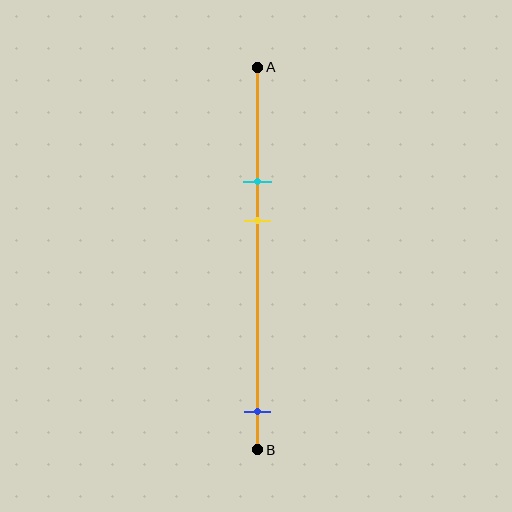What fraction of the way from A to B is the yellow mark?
The yellow mark is approximately 40% (0.4) of the way from A to B.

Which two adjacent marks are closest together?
The cyan and yellow marks are the closest adjacent pair.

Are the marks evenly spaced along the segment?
No, the marks are not evenly spaced.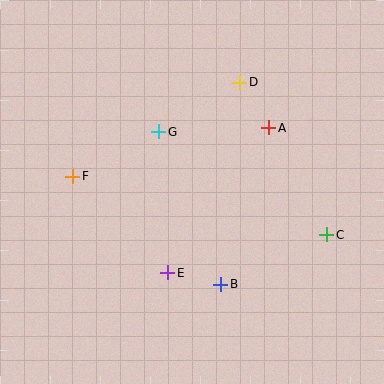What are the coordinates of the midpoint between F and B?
The midpoint between F and B is at (147, 230).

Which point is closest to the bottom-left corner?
Point E is closest to the bottom-left corner.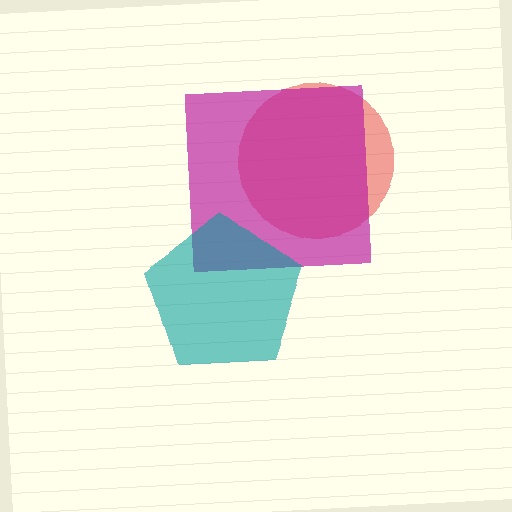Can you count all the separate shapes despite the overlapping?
Yes, there are 3 separate shapes.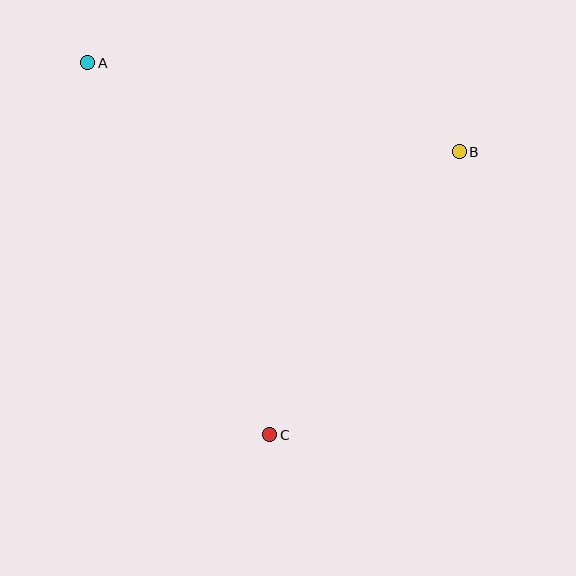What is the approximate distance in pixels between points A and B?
The distance between A and B is approximately 382 pixels.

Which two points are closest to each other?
Points B and C are closest to each other.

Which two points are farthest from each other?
Points A and C are farthest from each other.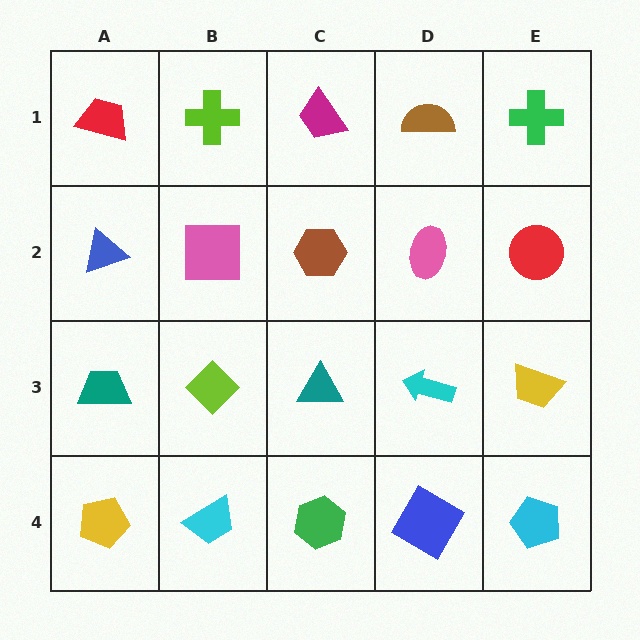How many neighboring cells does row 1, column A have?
2.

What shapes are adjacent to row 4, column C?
A teal triangle (row 3, column C), a cyan trapezoid (row 4, column B), a blue diamond (row 4, column D).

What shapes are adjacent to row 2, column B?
A lime cross (row 1, column B), a lime diamond (row 3, column B), a blue triangle (row 2, column A), a brown hexagon (row 2, column C).